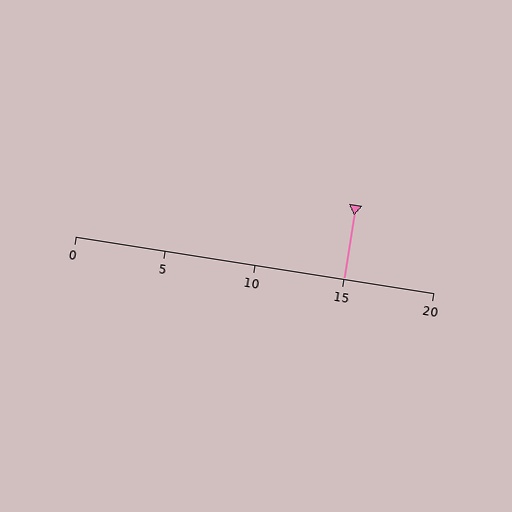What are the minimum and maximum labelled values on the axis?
The axis runs from 0 to 20.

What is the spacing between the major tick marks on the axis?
The major ticks are spaced 5 apart.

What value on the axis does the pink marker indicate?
The marker indicates approximately 15.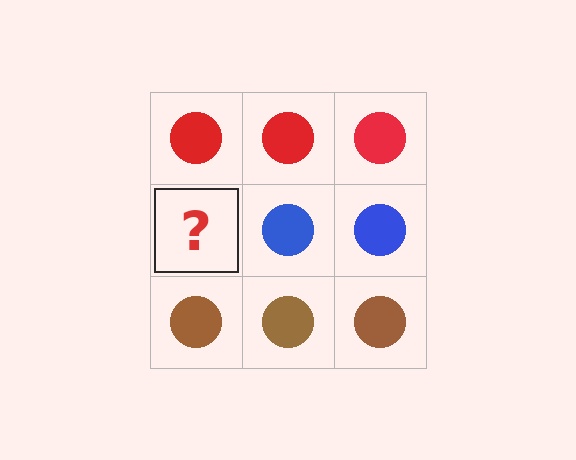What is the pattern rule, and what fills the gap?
The rule is that each row has a consistent color. The gap should be filled with a blue circle.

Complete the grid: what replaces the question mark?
The question mark should be replaced with a blue circle.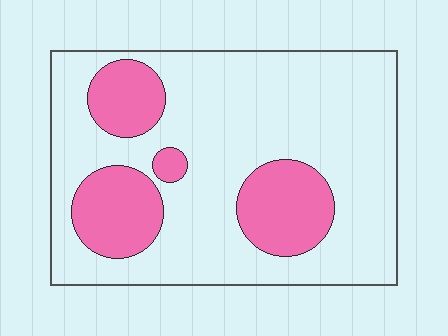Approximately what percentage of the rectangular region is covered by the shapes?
Approximately 25%.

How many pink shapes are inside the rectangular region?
4.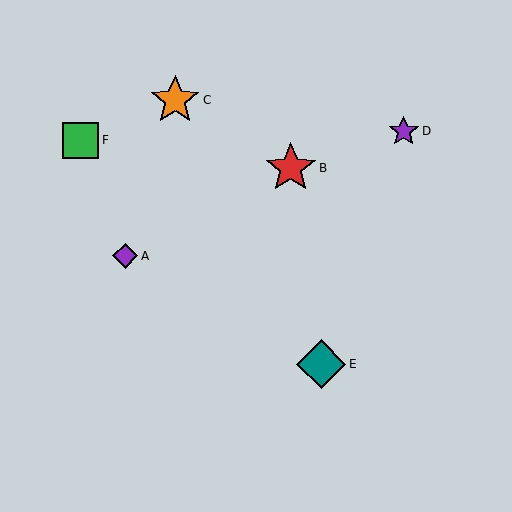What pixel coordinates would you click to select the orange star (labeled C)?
Click at (175, 100) to select the orange star C.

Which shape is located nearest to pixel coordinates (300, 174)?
The red star (labeled B) at (291, 168) is nearest to that location.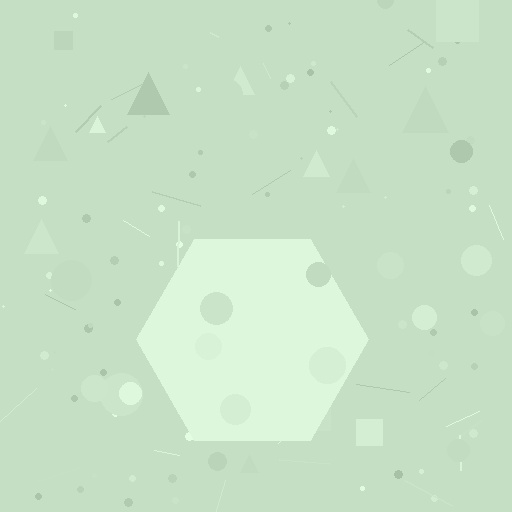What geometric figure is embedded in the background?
A hexagon is embedded in the background.